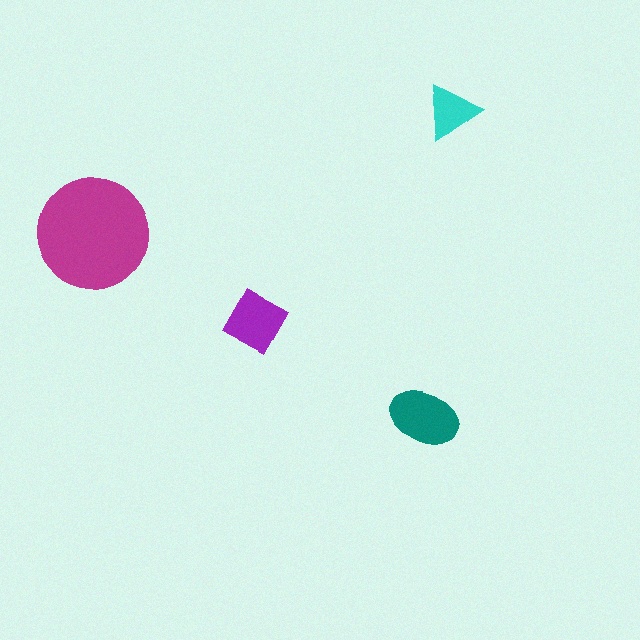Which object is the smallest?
The cyan triangle.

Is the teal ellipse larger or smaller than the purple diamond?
Larger.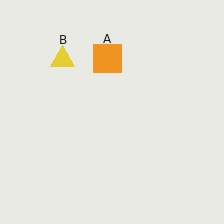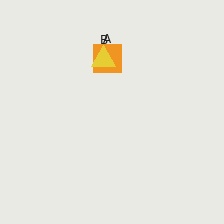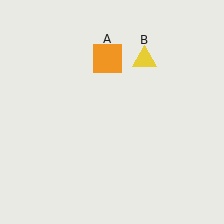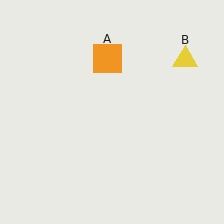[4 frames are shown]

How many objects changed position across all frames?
1 object changed position: yellow triangle (object B).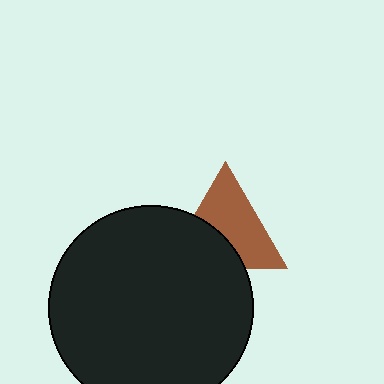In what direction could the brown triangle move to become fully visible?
The brown triangle could move up. That would shift it out from behind the black circle entirely.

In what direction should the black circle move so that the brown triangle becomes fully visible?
The black circle should move down. That is the shortest direction to clear the overlap and leave the brown triangle fully visible.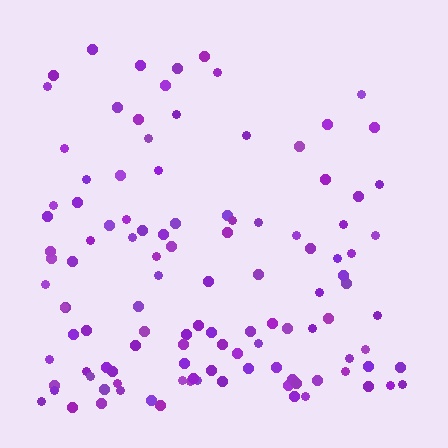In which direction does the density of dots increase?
From top to bottom, with the bottom side densest.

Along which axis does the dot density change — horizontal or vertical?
Vertical.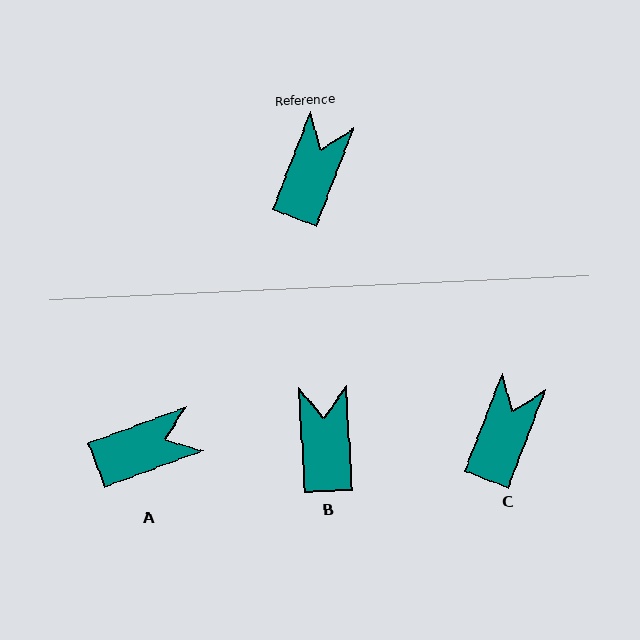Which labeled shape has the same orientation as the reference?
C.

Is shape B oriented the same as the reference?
No, it is off by about 24 degrees.